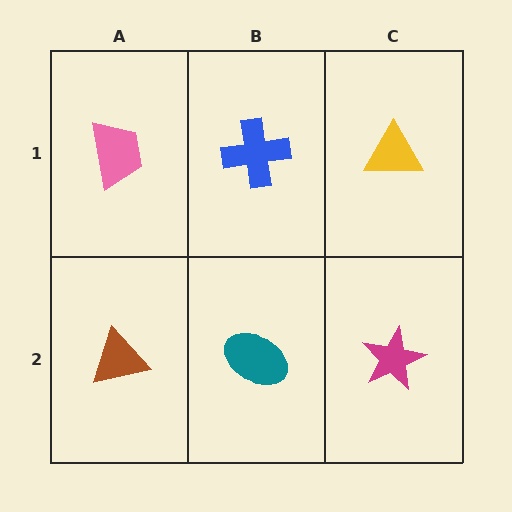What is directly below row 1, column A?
A brown triangle.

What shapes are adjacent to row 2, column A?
A pink trapezoid (row 1, column A), a teal ellipse (row 2, column B).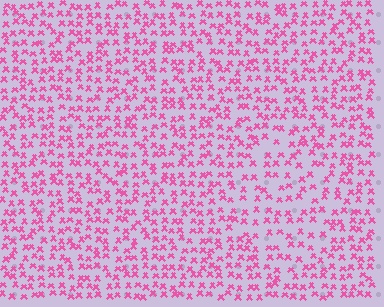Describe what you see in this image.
The image contains small pink elements arranged at two different densities. A diamond-shaped region is visible where the elements are less densely packed than the surrounding area.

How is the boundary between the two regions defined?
The boundary is defined by a change in element density (approximately 1.5x ratio). All elements are the same color, size, and shape.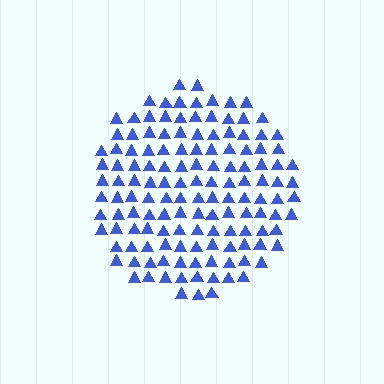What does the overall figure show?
The overall figure shows a circle.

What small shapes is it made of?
It is made of small triangles.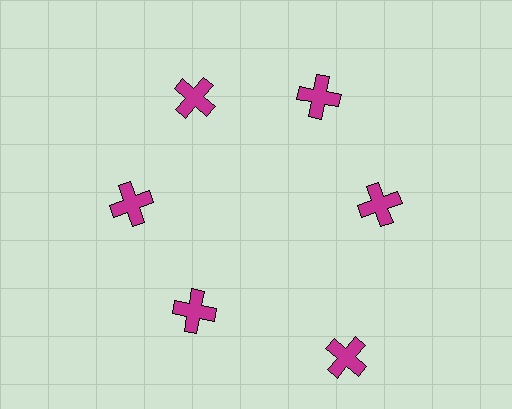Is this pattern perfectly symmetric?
No. The 6 magenta crosses are arranged in a ring, but one element near the 5 o'clock position is pushed outward from the center, breaking the 6-fold rotational symmetry.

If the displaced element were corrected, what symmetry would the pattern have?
It would have 6-fold rotational symmetry — the pattern would map onto itself every 60 degrees.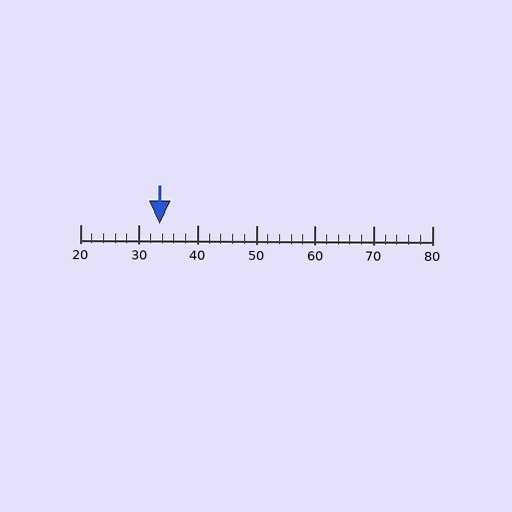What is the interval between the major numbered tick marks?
The major tick marks are spaced 10 units apart.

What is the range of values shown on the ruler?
The ruler shows values from 20 to 80.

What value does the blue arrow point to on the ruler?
The blue arrow points to approximately 34.